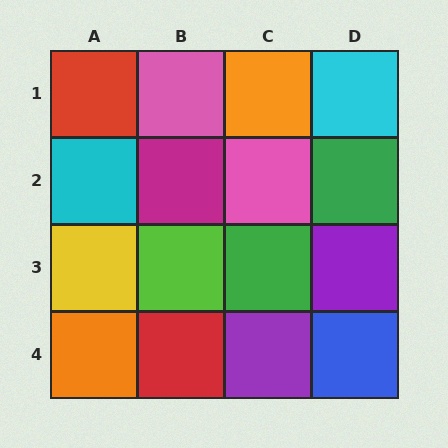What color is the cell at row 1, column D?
Cyan.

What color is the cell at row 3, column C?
Green.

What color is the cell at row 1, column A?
Red.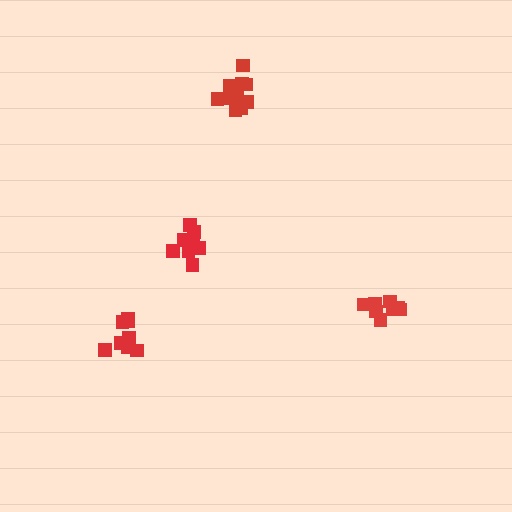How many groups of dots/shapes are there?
There are 4 groups.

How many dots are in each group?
Group 1: 8 dots, Group 2: 8 dots, Group 3: 8 dots, Group 4: 10 dots (34 total).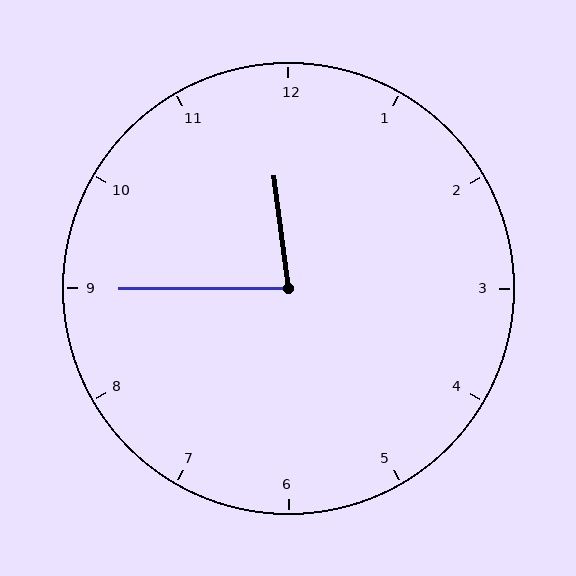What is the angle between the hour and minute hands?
Approximately 82 degrees.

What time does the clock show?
11:45.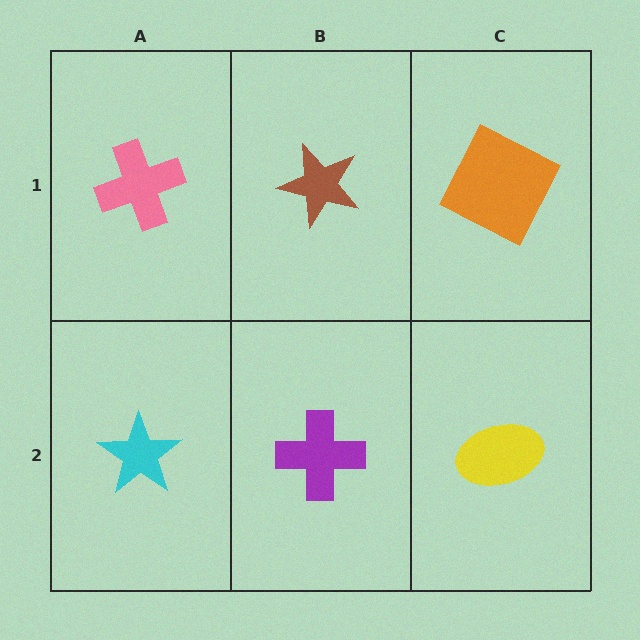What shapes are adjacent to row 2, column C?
An orange square (row 1, column C), a purple cross (row 2, column B).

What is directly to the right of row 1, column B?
An orange square.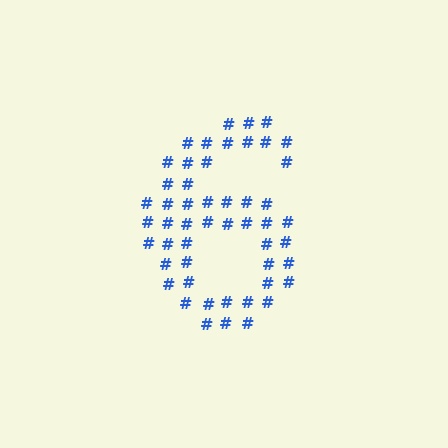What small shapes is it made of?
It is made of small hash symbols.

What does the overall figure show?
The overall figure shows the digit 6.